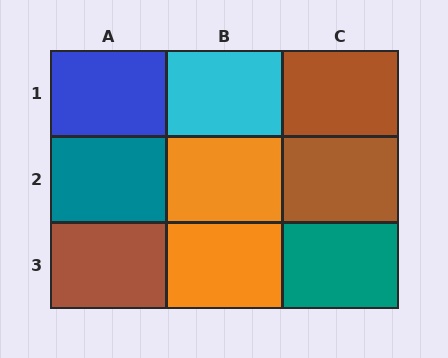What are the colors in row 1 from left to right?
Blue, cyan, brown.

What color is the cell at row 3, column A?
Brown.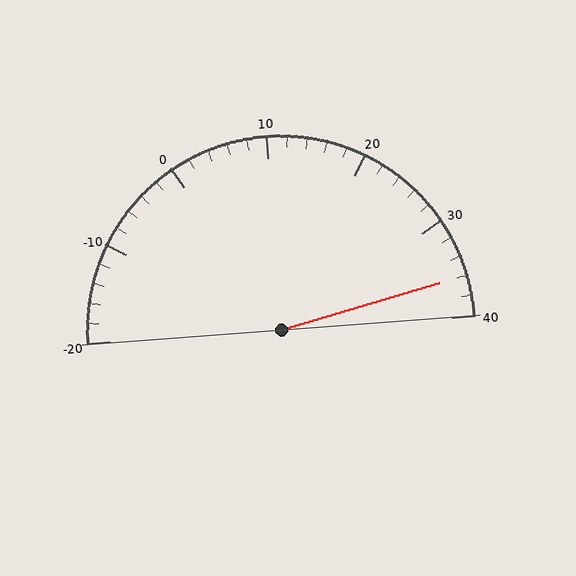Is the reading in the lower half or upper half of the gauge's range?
The reading is in the upper half of the range (-20 to 40).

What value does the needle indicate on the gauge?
The needle indicates approximately 36.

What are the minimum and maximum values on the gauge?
The gauge ranges from -20 to 40.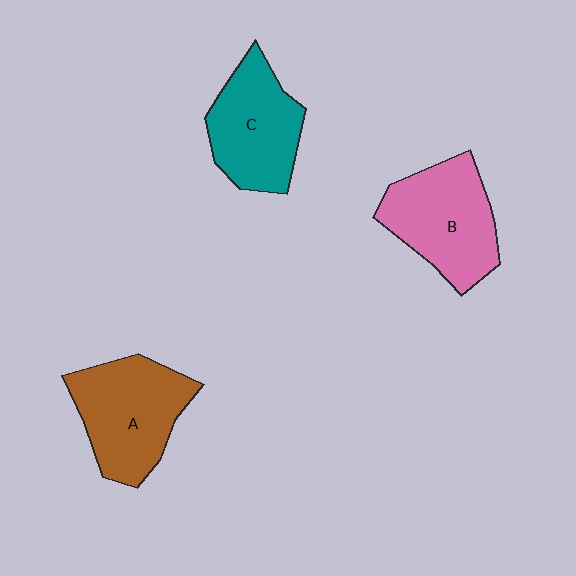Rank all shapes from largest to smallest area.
From largest to smallest: A (brown), B (pink), C (teal).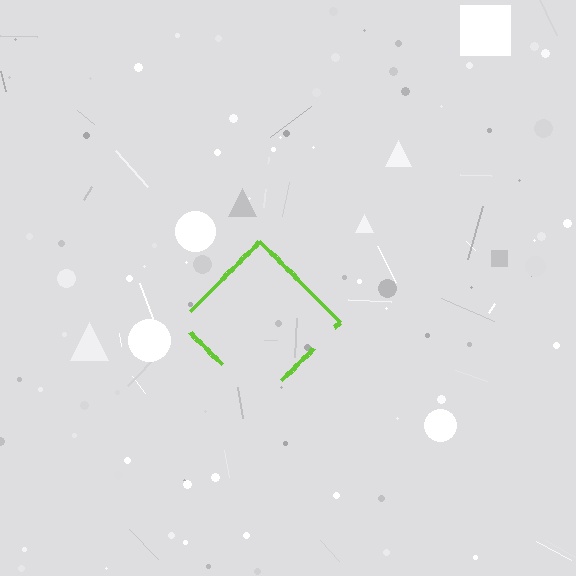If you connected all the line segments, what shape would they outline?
They would outline a diamond.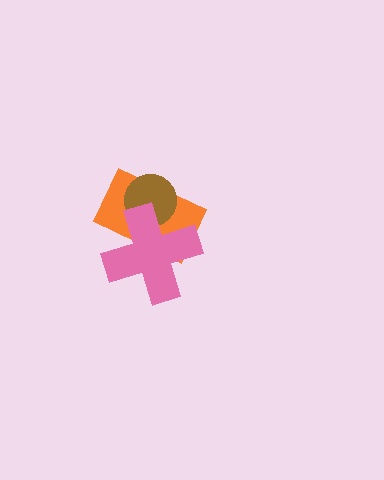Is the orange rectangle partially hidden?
Yes, it is partially covered by another shape.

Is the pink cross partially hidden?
No, no other shape covers it.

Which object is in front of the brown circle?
The pink cross is in front of the brown circle.